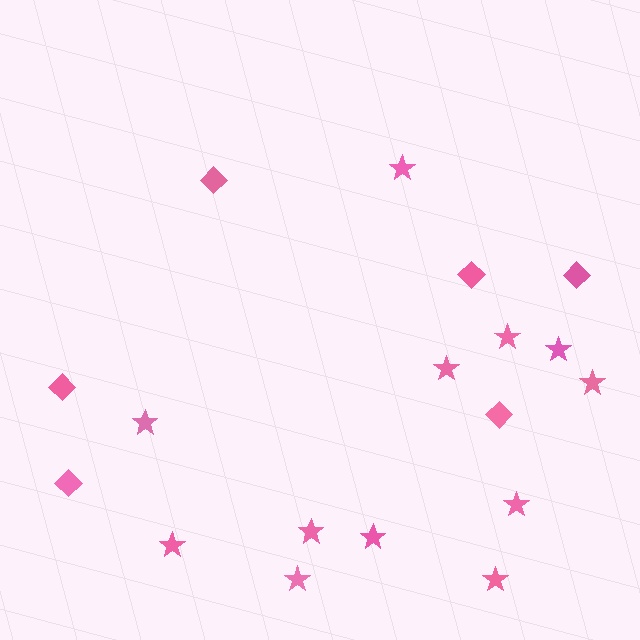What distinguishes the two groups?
There are 2 groups: one group of diamonds (6) and one group of stars (12).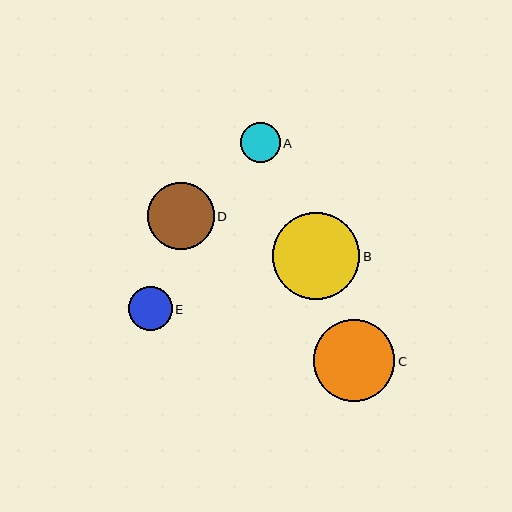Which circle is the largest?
Circle B is the largest with a size of approximately 87 pixels.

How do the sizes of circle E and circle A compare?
Circle E and circle A are approximately the same size.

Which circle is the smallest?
Circle A is the smallest with a size of approximately 40 pixels.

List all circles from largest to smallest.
From largest to smallest: B, C, D, E, A.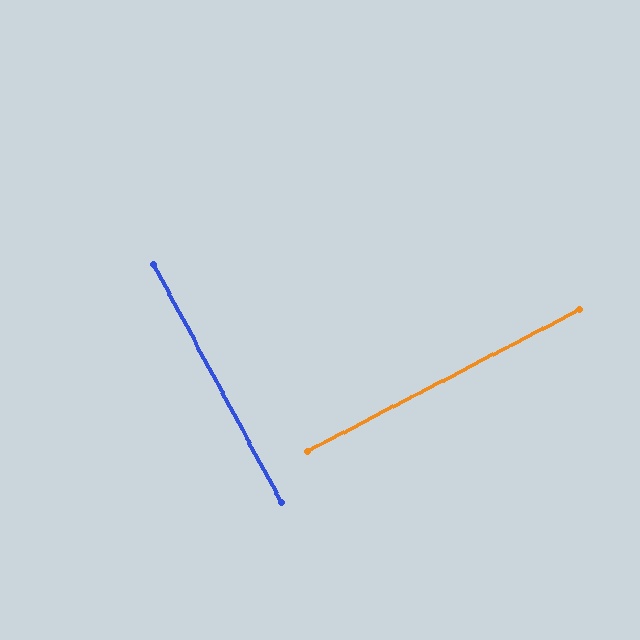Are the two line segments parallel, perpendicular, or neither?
Perpendicular — they meet at approximately 89°.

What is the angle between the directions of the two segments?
Approximately 89 degrees.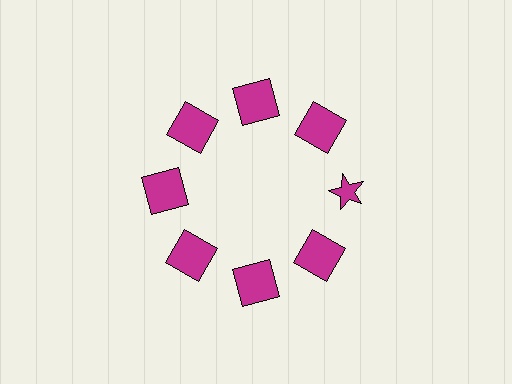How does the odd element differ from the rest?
It has a different shape: star instead of square.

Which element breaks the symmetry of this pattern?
The magenta star at roughly the 3 o'clock position breaks the symmetry. All other shapes are magenta squares.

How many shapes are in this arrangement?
There are 8 shapes arranged in a ring pattern.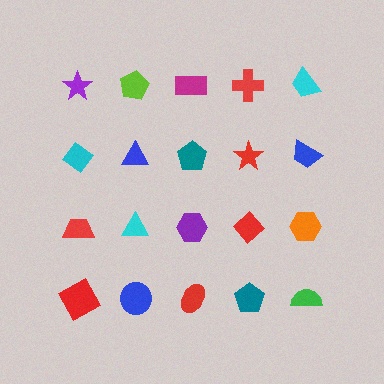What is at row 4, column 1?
A red diamond.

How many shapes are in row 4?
5 shapes.